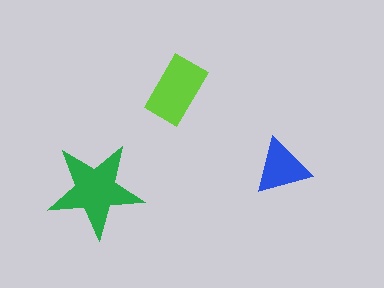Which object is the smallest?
The blue triangle.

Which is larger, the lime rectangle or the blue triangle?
The lime rectangle.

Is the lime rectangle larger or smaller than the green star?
Smaller.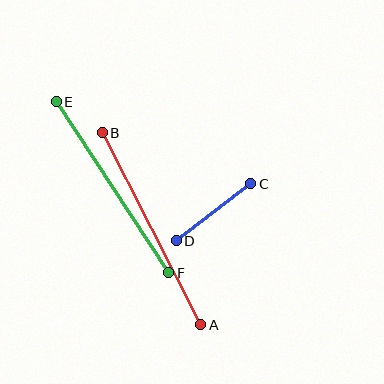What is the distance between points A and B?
The distance is approximately 215 pixels.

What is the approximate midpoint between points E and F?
The midpoint is at approximately (113, 187) pixels.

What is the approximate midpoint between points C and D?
The midpoint is at approximately (214, 212) pixels.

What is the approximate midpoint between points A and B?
The midpoint is at approximately (151, 229) pixels.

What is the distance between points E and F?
The distance is approximately 204 pixels.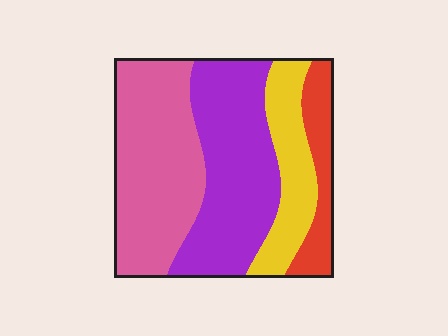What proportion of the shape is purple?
Purple takes up about one third (1/3) of the shape.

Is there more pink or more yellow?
Pink.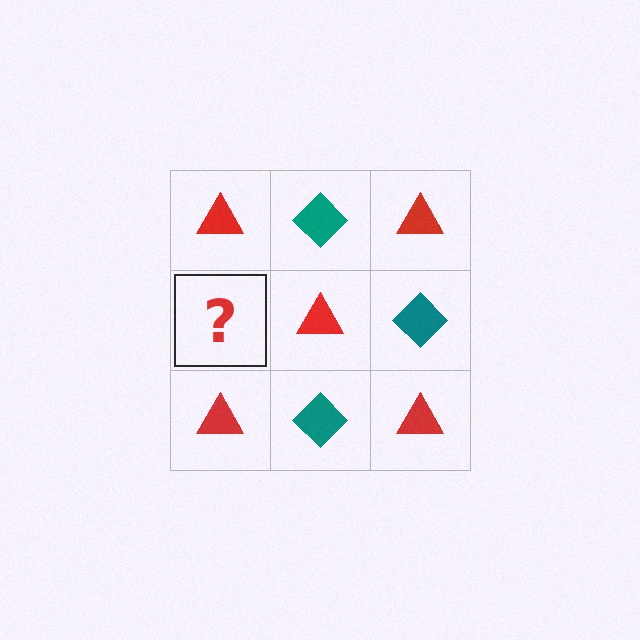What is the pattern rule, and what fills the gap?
The rule is that it alternates red triangle and teal diamond in a checkerboard pattern. The gap should be filled with a teal diamond.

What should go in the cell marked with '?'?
The missing cell should contain a teal diamond.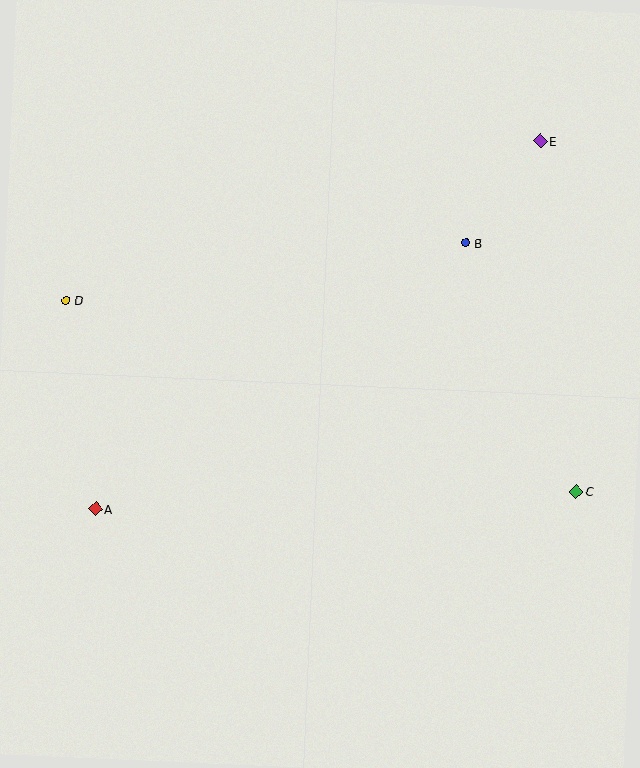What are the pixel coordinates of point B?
Point B is at (465, 243).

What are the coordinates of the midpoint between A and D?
The midpoint between A and D is at (81, 405).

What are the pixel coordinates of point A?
Point A is at (96, 509).